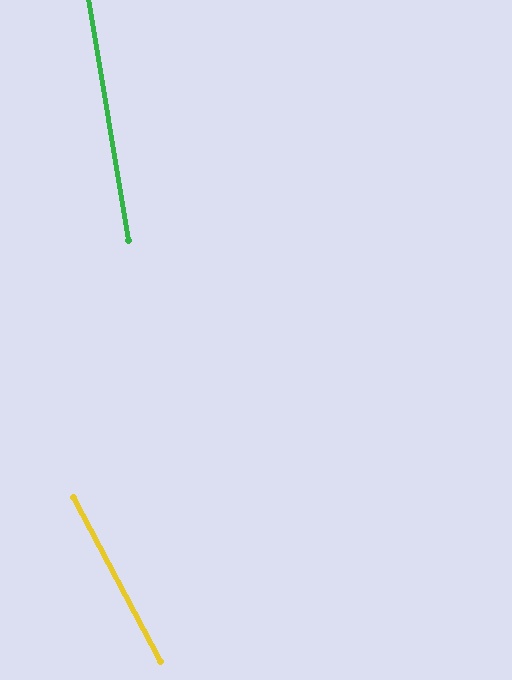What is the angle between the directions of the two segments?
Approximately 19 degrees.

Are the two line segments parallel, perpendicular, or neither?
Neither parallel nor perpendicular — they differ by about 19°.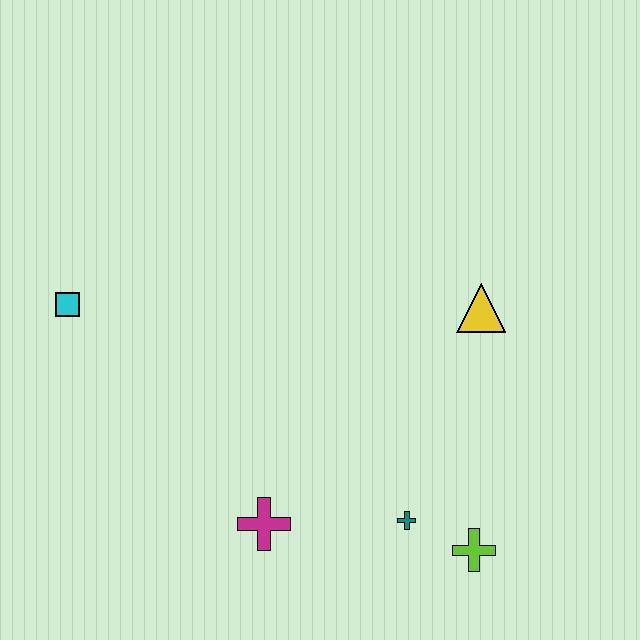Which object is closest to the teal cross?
The lime cross is closest to the teal cross.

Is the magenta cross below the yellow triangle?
Yes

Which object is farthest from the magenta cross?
The yellow triangle is farthest from the magenta cross.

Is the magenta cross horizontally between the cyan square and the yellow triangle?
Yes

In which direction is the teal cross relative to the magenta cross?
The teal cross is to the right of the magenta cross.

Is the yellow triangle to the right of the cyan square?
Yes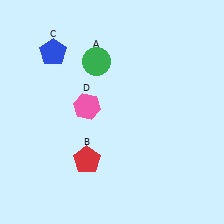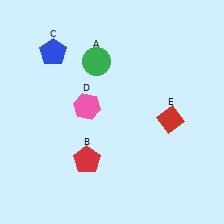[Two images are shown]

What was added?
A red diamond (E) was added in Image 2.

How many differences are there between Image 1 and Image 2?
There is 1 difference between the two images.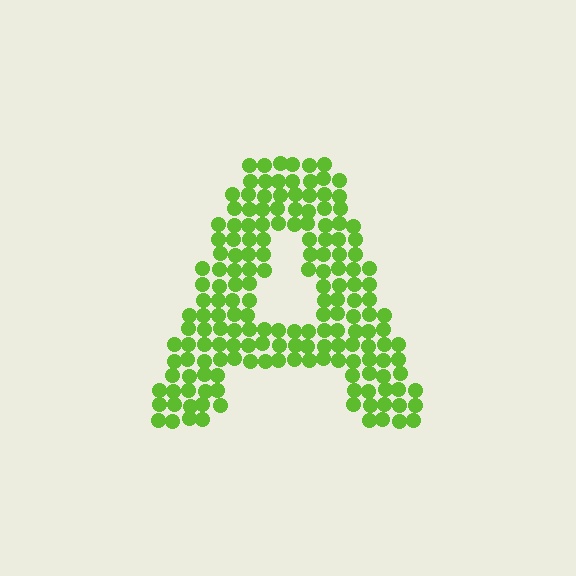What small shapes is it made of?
It is made of small circles.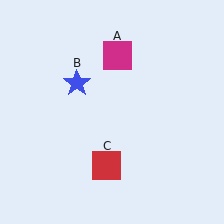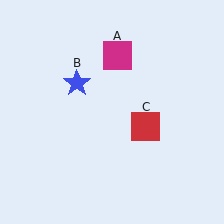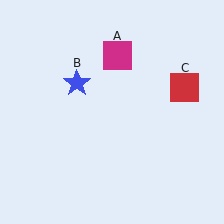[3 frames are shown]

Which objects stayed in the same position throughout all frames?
Magenta square (object A) and blue star (object B) remained stationary.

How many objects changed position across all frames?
1 object changed position: red square (object C).